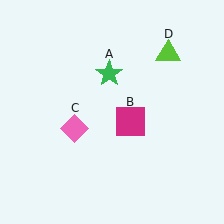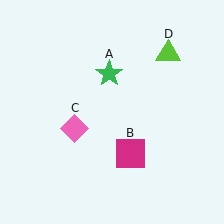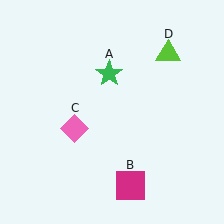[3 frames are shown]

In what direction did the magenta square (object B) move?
The magenta square (object B) moved down.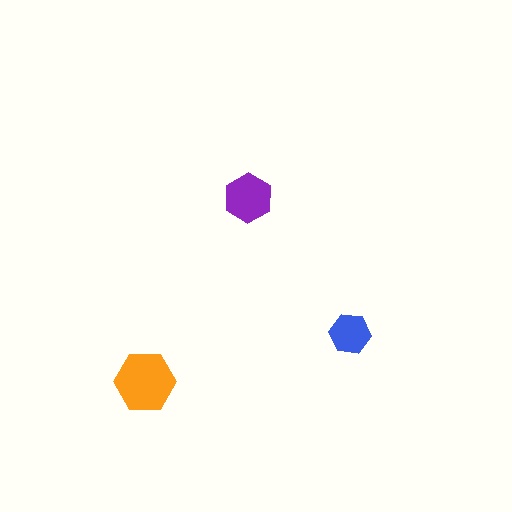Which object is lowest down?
The orange hexagon is bottommost.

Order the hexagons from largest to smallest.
the orange one, the purple one, the blue one.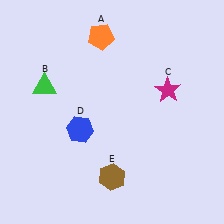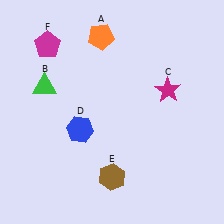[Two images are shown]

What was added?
A magenta pentagon (F) was added in Image 2.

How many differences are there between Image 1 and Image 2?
There is 1 difference between the two images.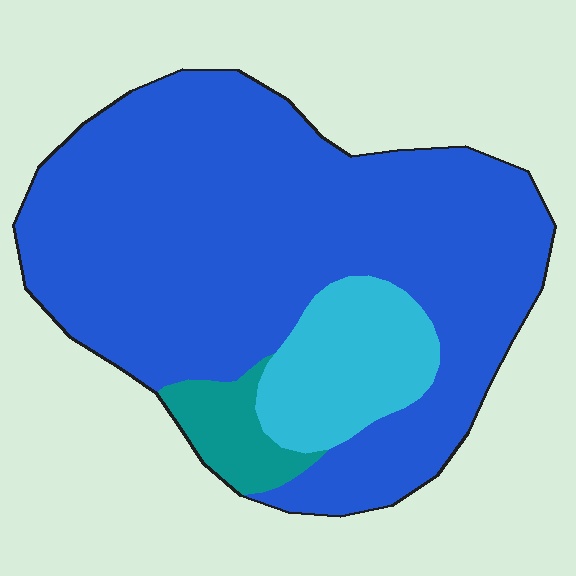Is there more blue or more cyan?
Blue.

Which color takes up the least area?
Teal, at roughly 5%.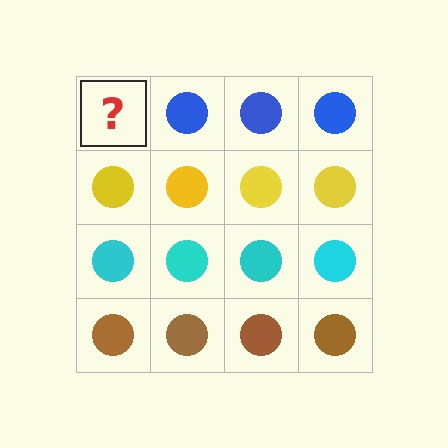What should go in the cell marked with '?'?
The missing cell should contain a blue circle.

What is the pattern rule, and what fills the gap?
The rule is that each row has a consistent color. The gap should be filled with a blue circle.